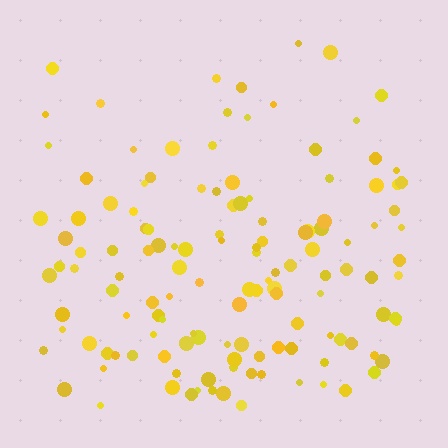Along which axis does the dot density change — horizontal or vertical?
Vertical.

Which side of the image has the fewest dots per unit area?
The top.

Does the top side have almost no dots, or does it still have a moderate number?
Still a moderate number, just noticeably fewer than the bottom.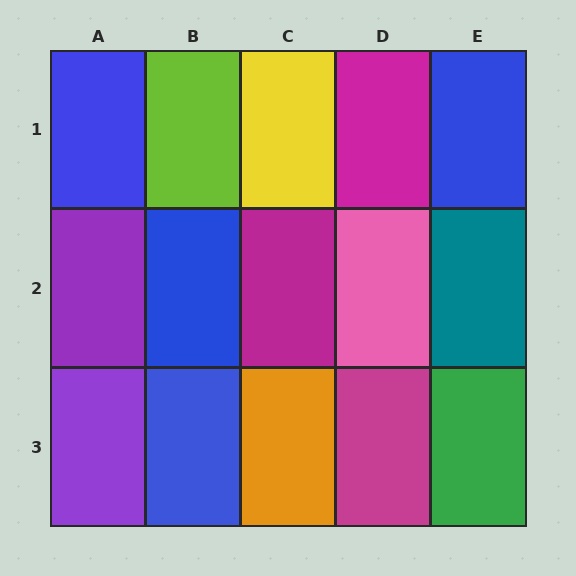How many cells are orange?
1 cell is orange.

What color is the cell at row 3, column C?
Orange.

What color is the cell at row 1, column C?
Yellow.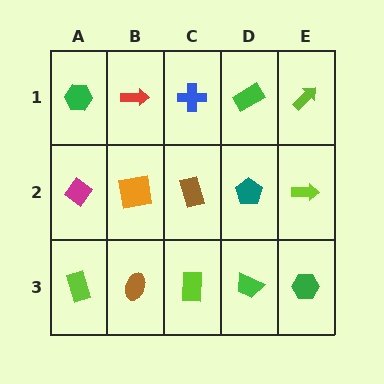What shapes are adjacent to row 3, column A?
A magenta diamond (row 2, column A), a brown ellipse (row 3, column B).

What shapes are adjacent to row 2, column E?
A lime arrow (row 1, column E), a green hexagon (row 3, column E), a teal pentagon (row 2, column D).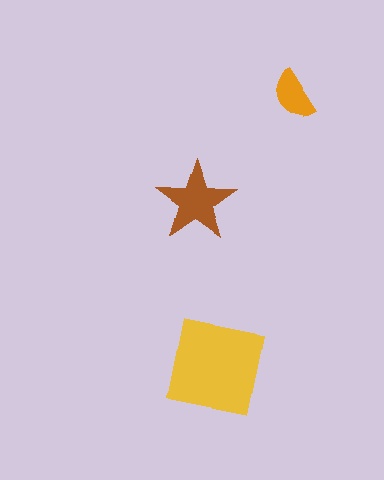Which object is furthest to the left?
The brown star is leftmost.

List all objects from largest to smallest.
The yellow square, the brown star, the orange semicircle.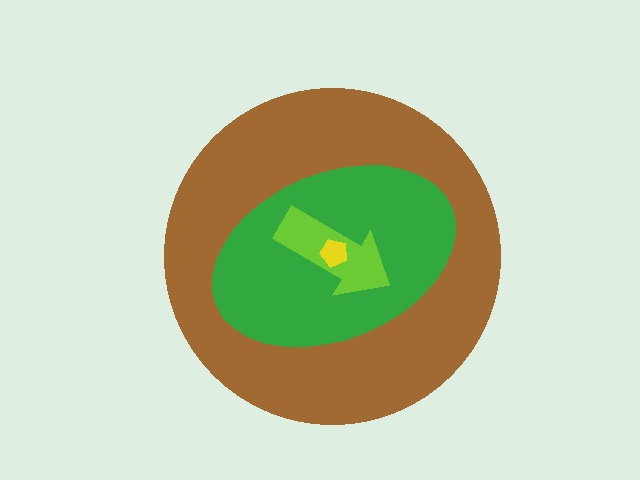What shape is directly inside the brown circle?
The green ellipse.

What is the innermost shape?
The yellow pentagon.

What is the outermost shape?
The brown circle.